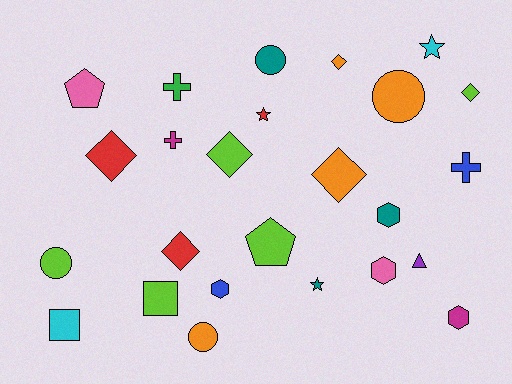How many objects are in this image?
There are 25 objects.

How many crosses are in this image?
There are 3 crosses.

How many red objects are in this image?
There are 3 red objects.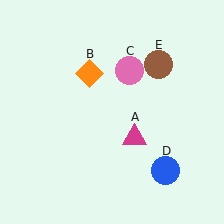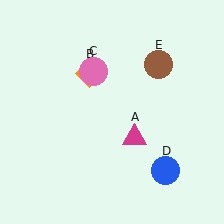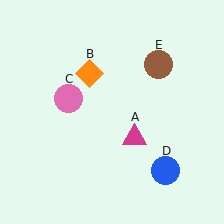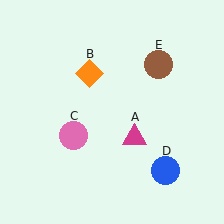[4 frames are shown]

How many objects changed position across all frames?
1 object changed position: pink circle (object C).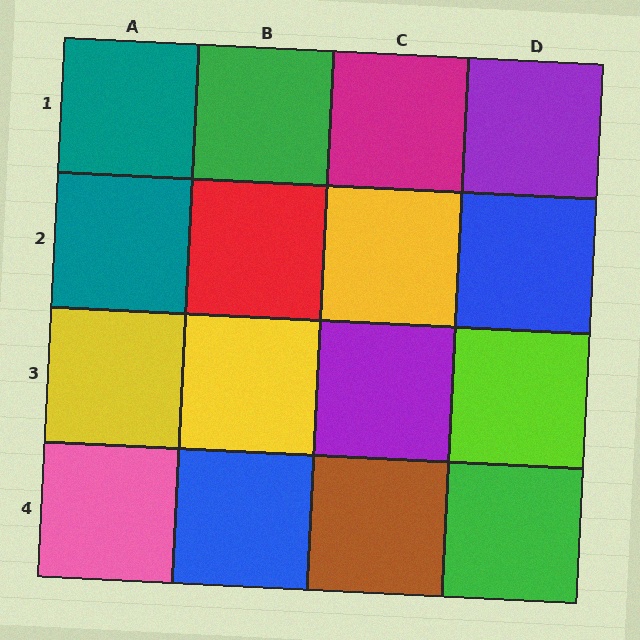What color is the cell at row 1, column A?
Teal.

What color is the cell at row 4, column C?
Brown.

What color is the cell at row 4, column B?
Blue.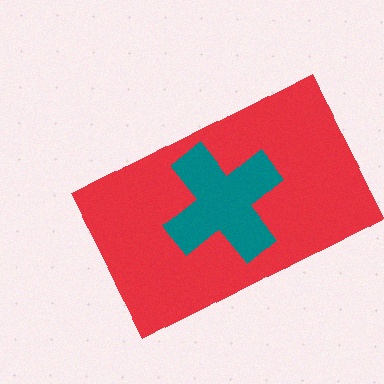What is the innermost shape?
The teal cross.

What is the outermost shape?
The red rectangle.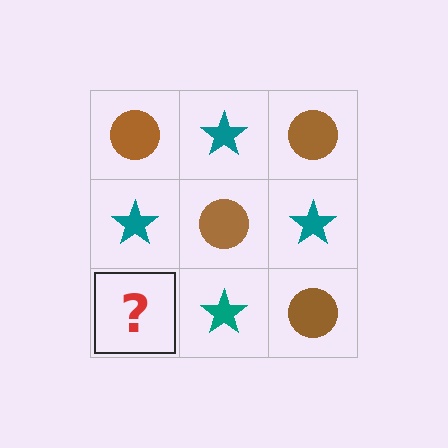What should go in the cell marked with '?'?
The missing cell should contain a brown circle.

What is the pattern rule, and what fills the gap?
The rule is that it alternates brown circle and teal star in a checkerboard pattern. The gap should be filled with a brown circle.